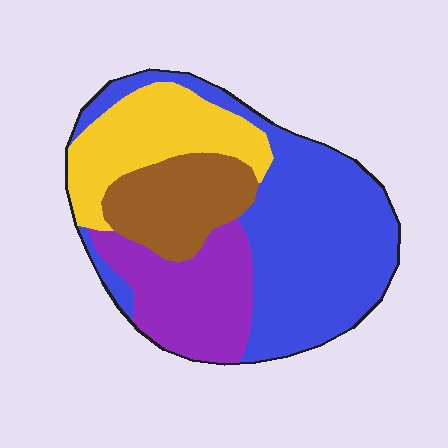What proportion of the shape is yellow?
Yellow covers roughly 20% of the shape.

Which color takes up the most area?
Blue, at roughly 45%.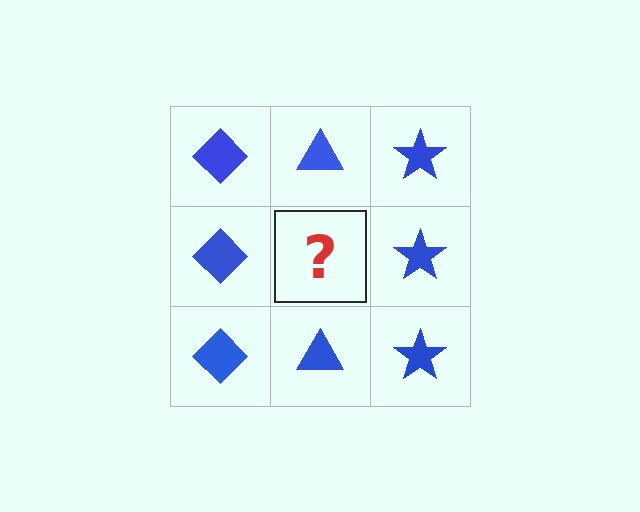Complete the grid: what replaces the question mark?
The question mark should be replaced with a blue triangle.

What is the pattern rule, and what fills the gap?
The rule is that each column has a consistent shape. The gap should be filled with a blue triangle.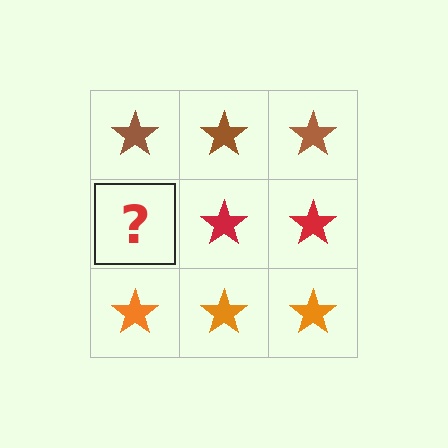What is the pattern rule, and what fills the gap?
The rule is that each row has a consistent color. The gap should be filled with a red star.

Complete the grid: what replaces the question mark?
The question mark should be replaced with a red star.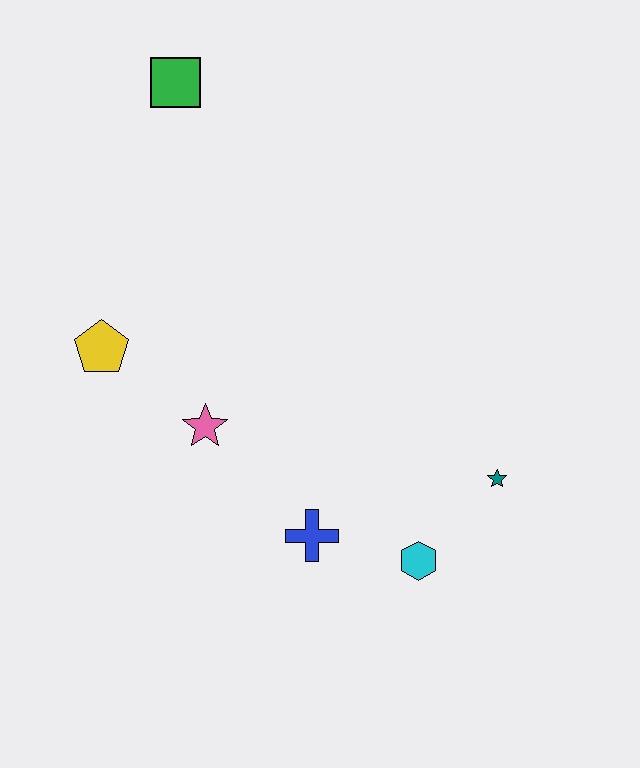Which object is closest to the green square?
The yellow pentagon is closest to the green square.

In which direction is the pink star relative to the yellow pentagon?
The pink star is to the right of the yellow pentagon.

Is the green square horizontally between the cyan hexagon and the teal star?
No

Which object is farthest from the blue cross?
The green square is farthest from the blue cross.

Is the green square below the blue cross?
No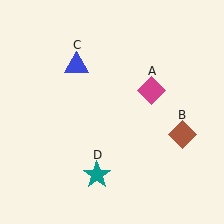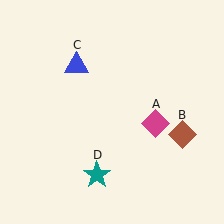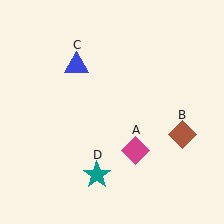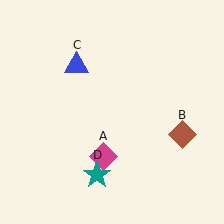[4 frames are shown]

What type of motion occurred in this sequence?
The magenta diamond (object A) rotated clockwise around the center of the scene.